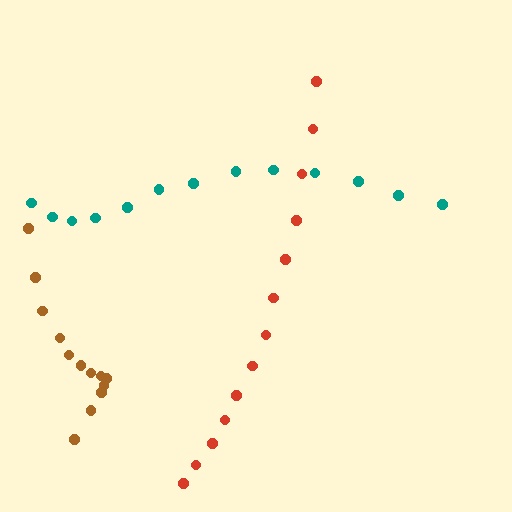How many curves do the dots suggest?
There are 3 distinct paths.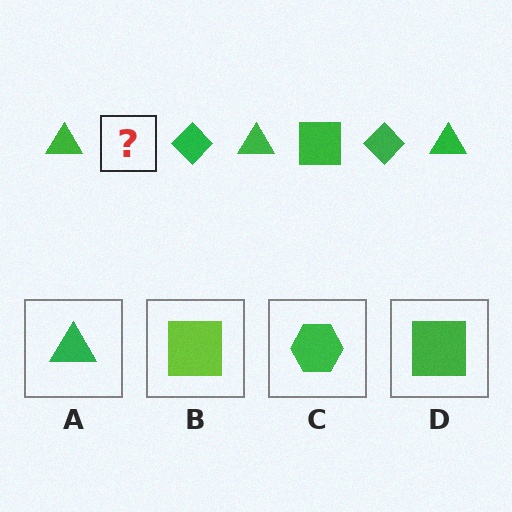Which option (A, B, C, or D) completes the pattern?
D.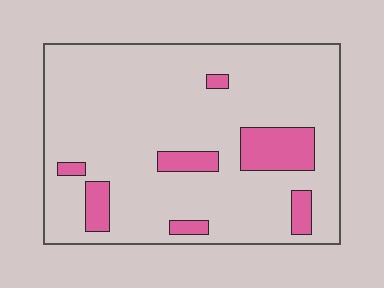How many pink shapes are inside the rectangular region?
7.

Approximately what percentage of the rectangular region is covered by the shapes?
Approximately 15%.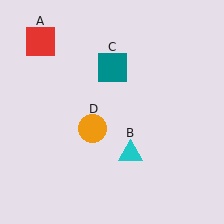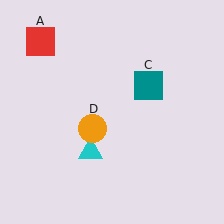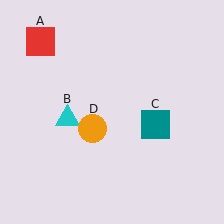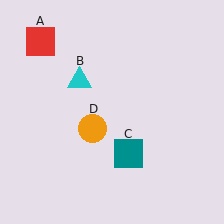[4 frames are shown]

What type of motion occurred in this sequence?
The cyan triangle (object B), teal square (object C) rotated clockwise around the center of the scene.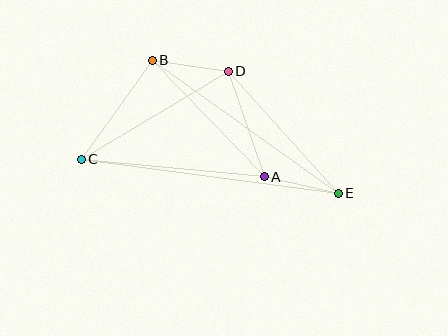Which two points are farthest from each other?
Points C and E are farthest from each other.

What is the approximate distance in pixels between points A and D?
The distance between A and D is approximately 111 pixels.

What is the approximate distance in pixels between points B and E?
The distance between B and E is approximately 229 pixels.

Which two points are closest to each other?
Points A and E are closest to each other.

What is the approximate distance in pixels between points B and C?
The distance between B and C is approximately 122 pixels.